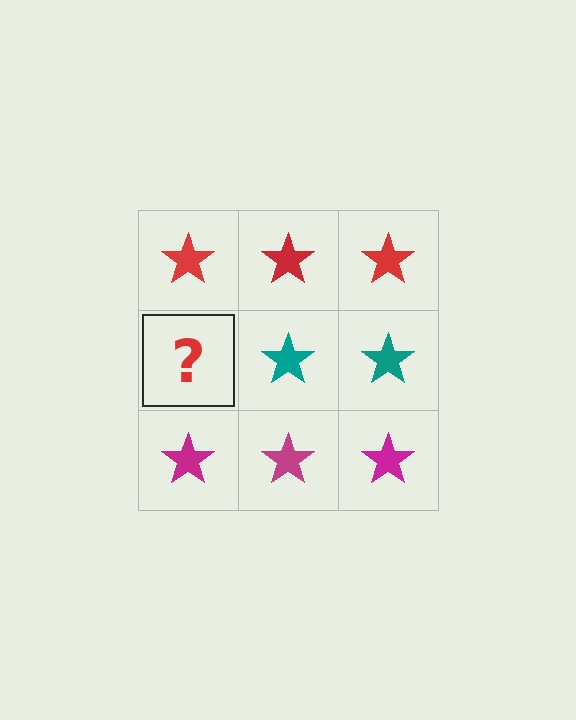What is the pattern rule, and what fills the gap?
The rule is that each row has a consistent color. The gap should be filled with a teal star.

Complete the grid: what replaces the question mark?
The question mark should be replaced with a teal star.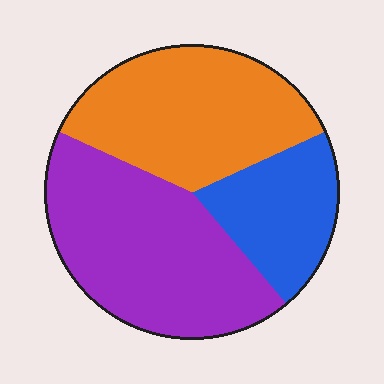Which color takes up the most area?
Purple, at roughly 45%.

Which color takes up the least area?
Blue, at roughly 20%.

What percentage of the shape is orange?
Orange takes up about three eighths (3/8) of the shape.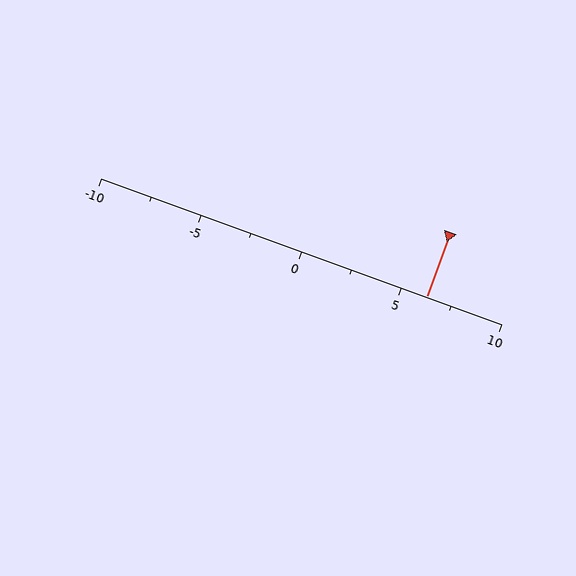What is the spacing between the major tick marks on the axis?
The major ticks are spaced 5 apart.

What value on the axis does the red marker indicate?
The marker indicates approximately 6.2.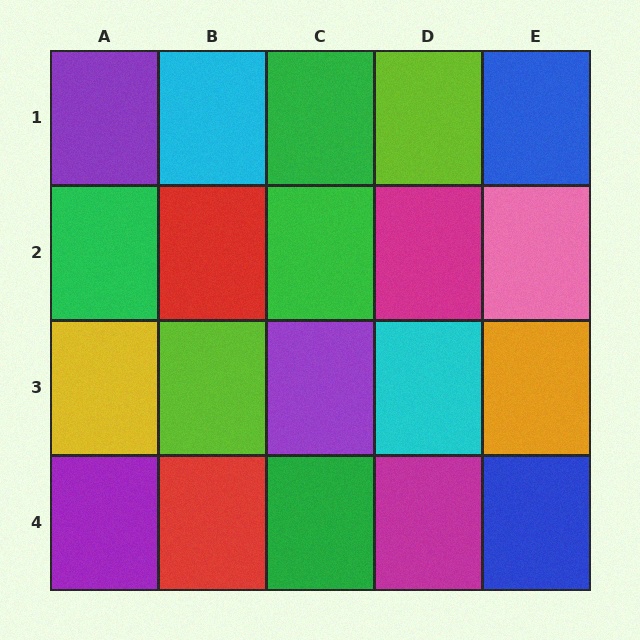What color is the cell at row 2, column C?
Green.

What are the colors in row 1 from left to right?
Purple, cyan, green, lime, blue.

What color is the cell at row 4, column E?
Blue.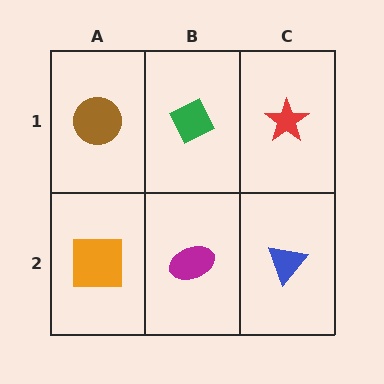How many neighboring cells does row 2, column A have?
2.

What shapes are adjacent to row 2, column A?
A brown circle (row 1, column A), a magenta ellipse (row 2, column B).